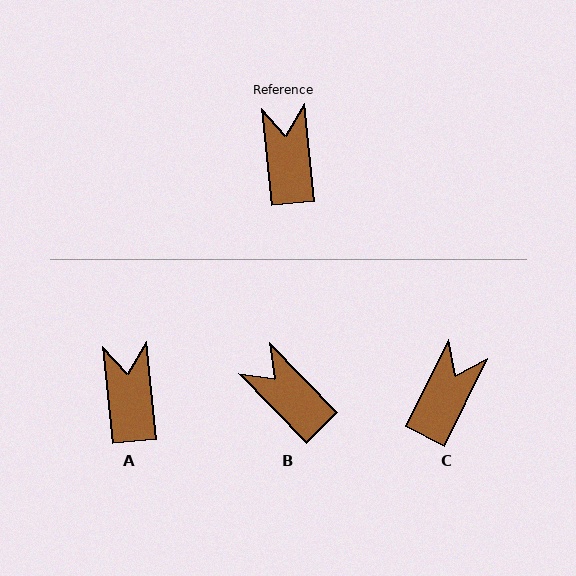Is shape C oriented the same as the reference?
No, it is off by about 32 degrees.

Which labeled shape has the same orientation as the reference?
A.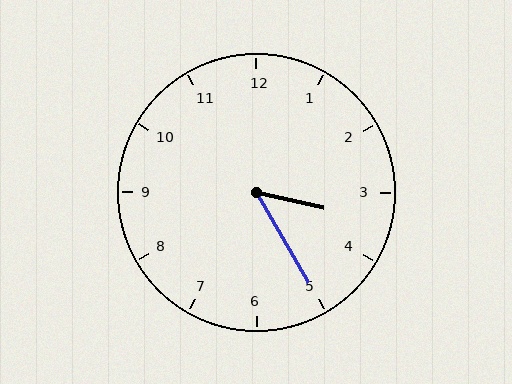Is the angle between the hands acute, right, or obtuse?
It is acute.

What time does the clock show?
3:25.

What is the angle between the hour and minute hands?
Approximately 48 degrees.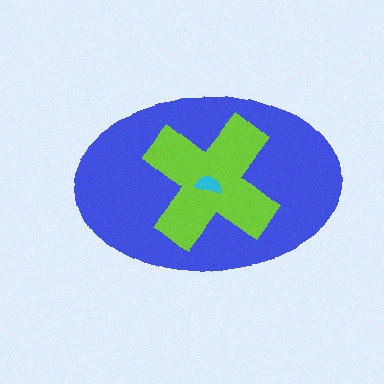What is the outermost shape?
The blue ellipse.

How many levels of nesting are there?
3.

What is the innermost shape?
The cyan semicircle.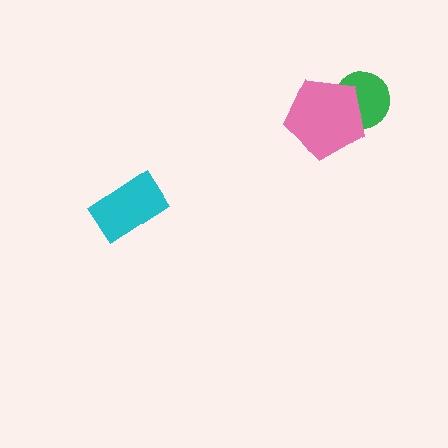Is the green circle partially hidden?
Yes, it is partially covered by another shape.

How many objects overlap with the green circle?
1 object overlaps with the green circle.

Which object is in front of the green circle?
The pink pentagon is in front of the green circle.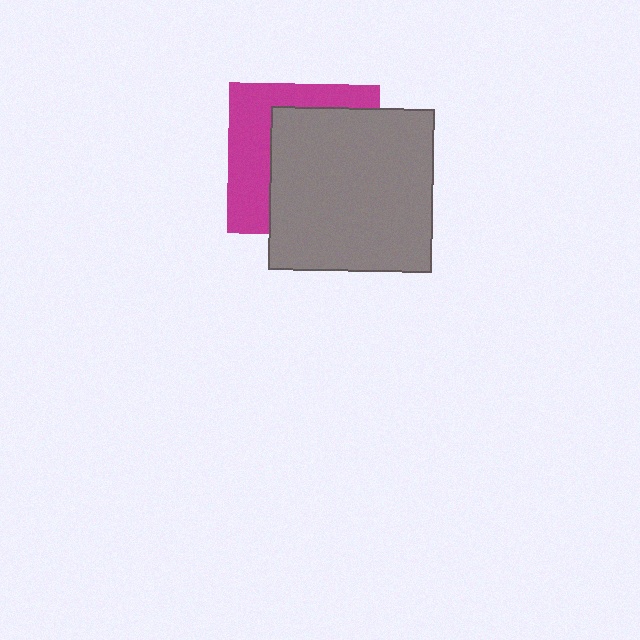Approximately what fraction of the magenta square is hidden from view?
Roughly 61% of the magenta square is hidden behind the gray square.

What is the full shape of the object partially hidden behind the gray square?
The partially hidden object is a magenta square.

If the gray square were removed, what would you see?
You would see the complete magenta square.